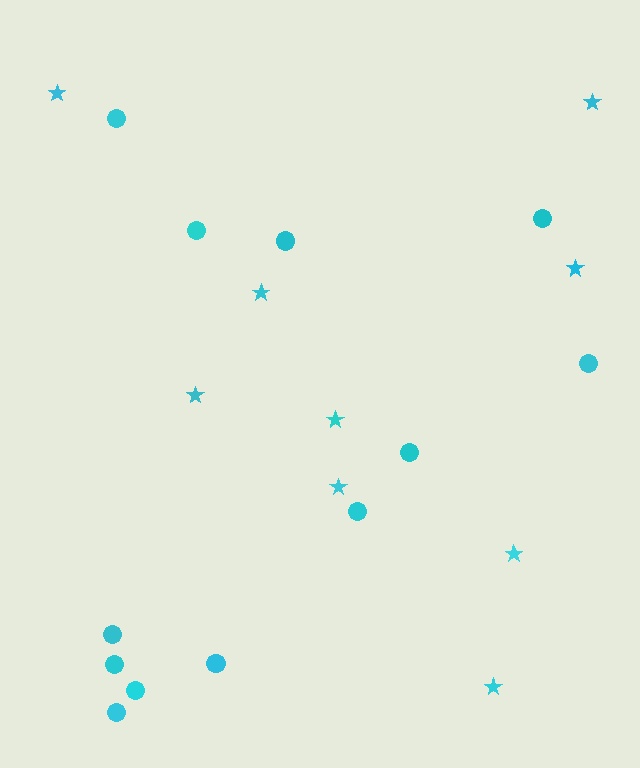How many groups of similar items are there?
There are 2 groups: one group of stars (9) and one group of circles (12).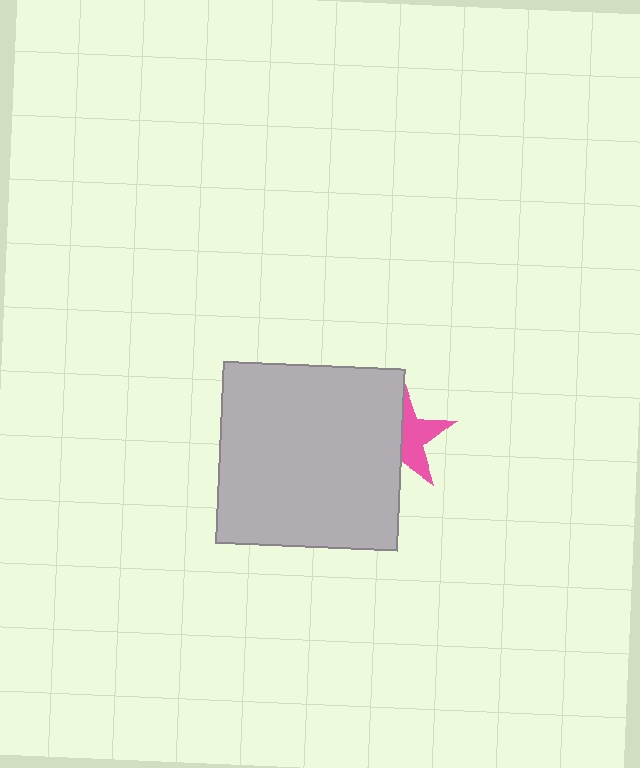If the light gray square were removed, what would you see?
You would see the complete pink star.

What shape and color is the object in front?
The object in front is a light gray square.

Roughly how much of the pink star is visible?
About half of it is visible (roughly 46%).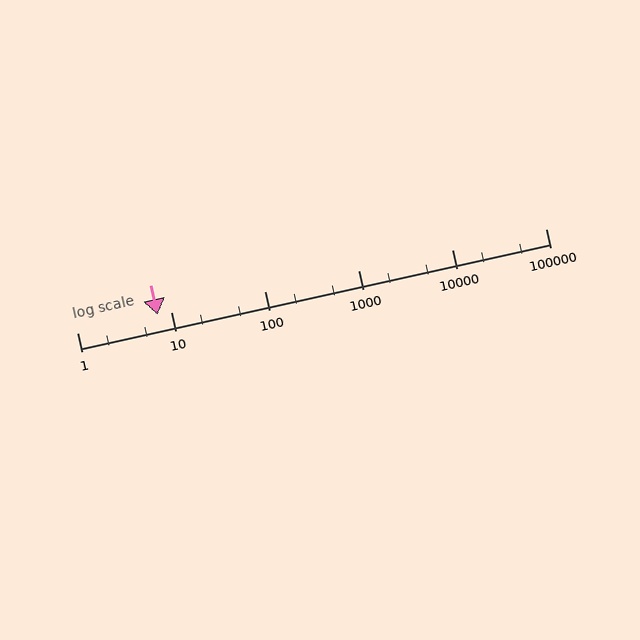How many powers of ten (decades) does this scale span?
The scale spans 5 decades, from 1 to 100000.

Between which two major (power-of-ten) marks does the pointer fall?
The pointer is between 1 and 10.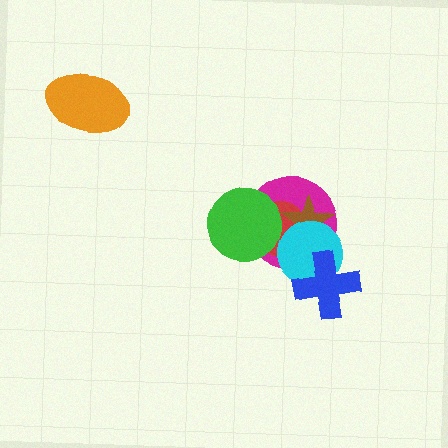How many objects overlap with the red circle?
4 objects overlap with the red circle.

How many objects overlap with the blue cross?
1 object overlaps with the blue cross.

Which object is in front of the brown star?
The cyan circle is in front of the brown star.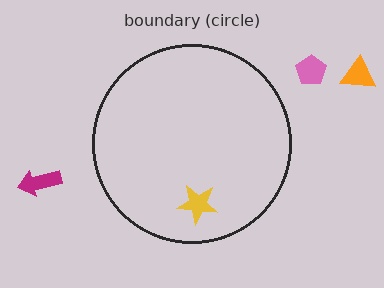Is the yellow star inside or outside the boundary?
Inside.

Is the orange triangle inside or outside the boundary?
Outside.